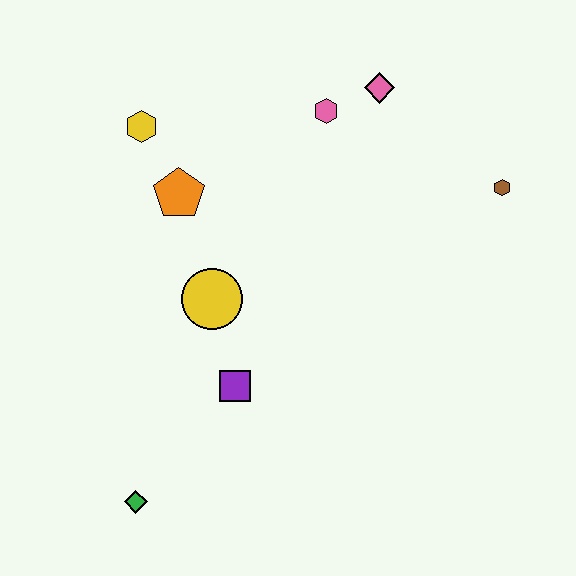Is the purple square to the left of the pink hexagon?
Yes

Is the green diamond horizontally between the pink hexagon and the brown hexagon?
No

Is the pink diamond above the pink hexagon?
Yes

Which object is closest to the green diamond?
The purple square is closest to the green diamond.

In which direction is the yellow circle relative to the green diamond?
The yellow circle is above the green diamond.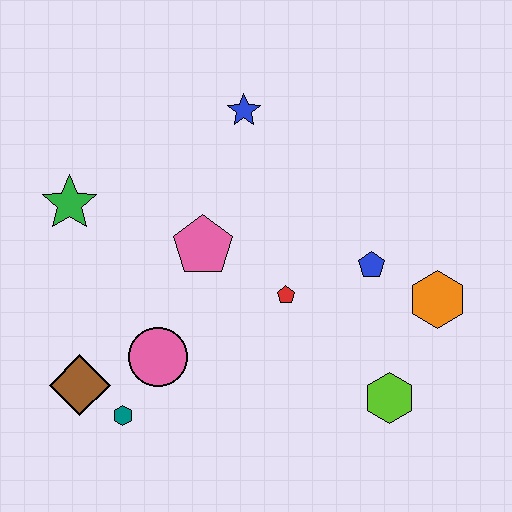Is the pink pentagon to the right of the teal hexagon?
Yes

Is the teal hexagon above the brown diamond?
No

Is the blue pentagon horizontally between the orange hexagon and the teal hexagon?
Yes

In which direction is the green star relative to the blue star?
The green star is to the left of the blue star.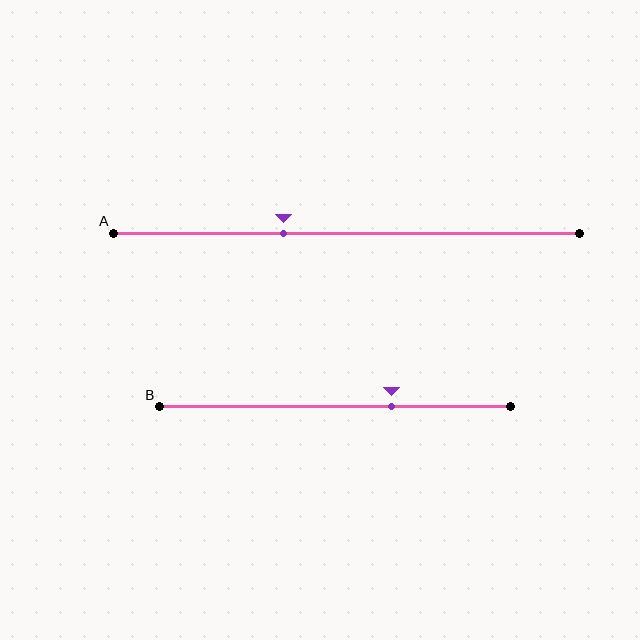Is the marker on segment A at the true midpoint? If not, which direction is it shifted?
No, the marker on segment A is shifted to the left by about 13% of the segment length.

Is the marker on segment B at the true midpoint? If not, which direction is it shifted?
No, the marker on segment B is shifted to the right by about 16% of the segment length.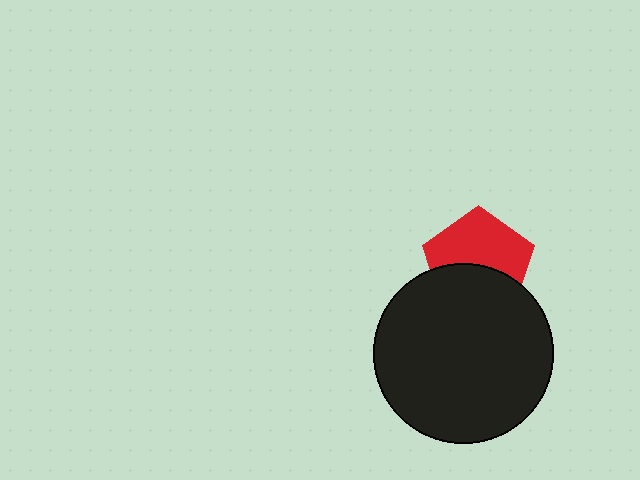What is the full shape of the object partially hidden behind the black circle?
The partially hidden object is a red pentagon.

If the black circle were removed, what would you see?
You would see the complete red pentagon.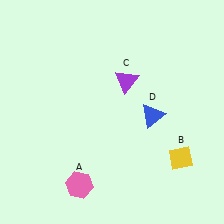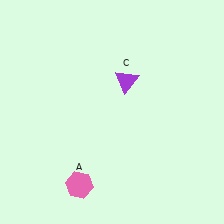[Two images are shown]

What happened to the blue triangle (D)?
The blue triangle (D) was removed in Image 2. It was in the bottom-right area of Image 1.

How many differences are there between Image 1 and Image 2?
There are 2 differences between the two images.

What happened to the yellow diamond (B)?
The yellow diamond (B) was removed in Image 2. It was in the bottom-right area of Image 1.